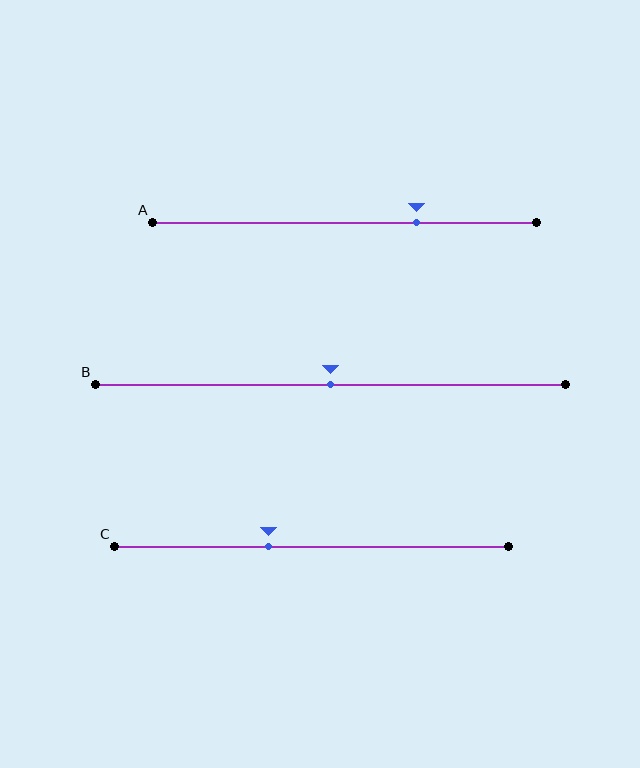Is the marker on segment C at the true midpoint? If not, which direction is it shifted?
No, the marker on segment C is shifted to the left by about 11% of the segment length.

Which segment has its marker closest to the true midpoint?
Segment B has its marker closest to the true midpoint.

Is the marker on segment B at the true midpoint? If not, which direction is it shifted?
Yes, the marker on segment B is at the true midpoint.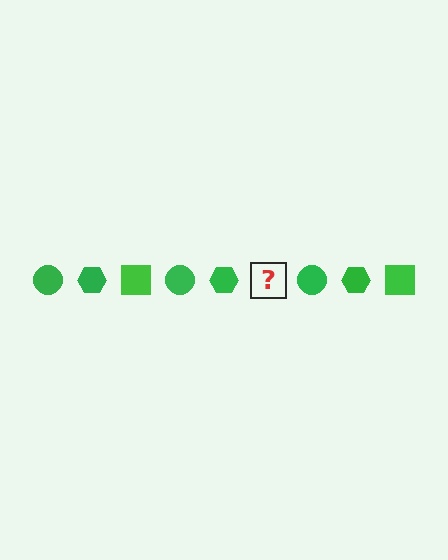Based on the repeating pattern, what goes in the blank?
The blank should be a green square.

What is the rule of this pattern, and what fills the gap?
The rule is that the pattern cycles through circle, hexagon, square shapes in green. The gap should be filled with a green square.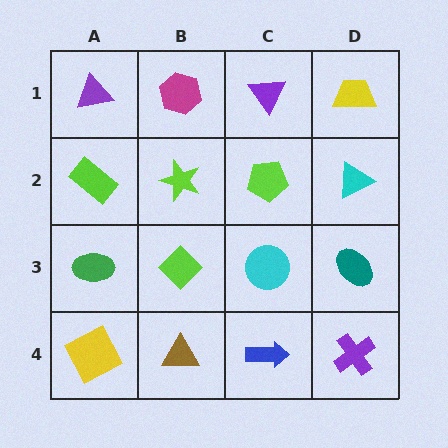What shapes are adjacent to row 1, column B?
A lime star (row 2, column B), a purple triangle (row 1, column A), a purple triangle (row 1, column C).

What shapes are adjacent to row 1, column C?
A lime pentagon (row 2, column C), a magenta hexagon (row 1, column B), a yellow trapezoid (row 1, column D).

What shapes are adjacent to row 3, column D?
A cyan triangle (row 2, column D), a purple cross (row 4, column D), a cyan circle (row 3, column C).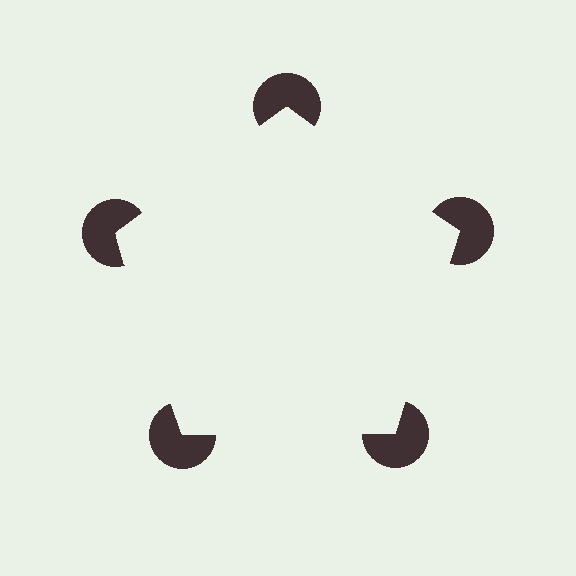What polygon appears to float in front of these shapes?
An illusory pentagon — its edges are inferred from the aligned wedge cuts in the pac-man discs, not physically drawn.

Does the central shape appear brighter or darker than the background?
It typically appears slightly brighter than the background, even though no actual brightness change is drawn.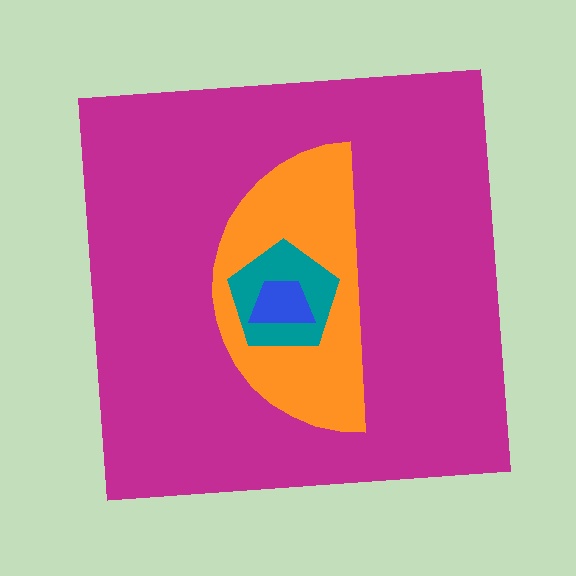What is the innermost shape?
The blue trapezoid.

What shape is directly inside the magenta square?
The orange semicircle.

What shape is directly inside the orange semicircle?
The teal pentagon.